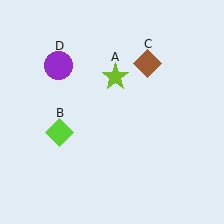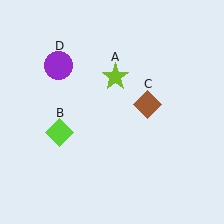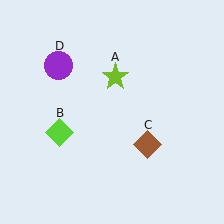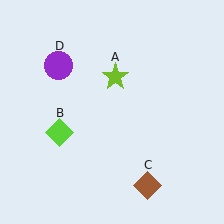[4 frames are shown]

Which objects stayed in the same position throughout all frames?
Lime star (object A) and lime diamond (object B) and purple circle (object D) remained stationary.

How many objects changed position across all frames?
1 object changed position: brown diamond (object C).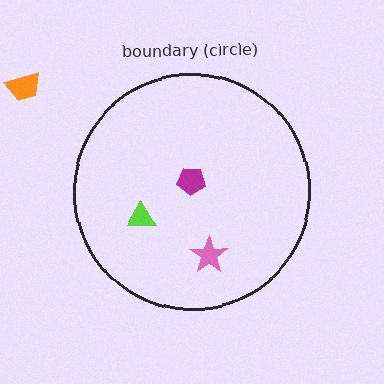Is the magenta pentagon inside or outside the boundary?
Inside.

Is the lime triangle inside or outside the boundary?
Inside.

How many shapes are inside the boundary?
3 inside, 1 outside.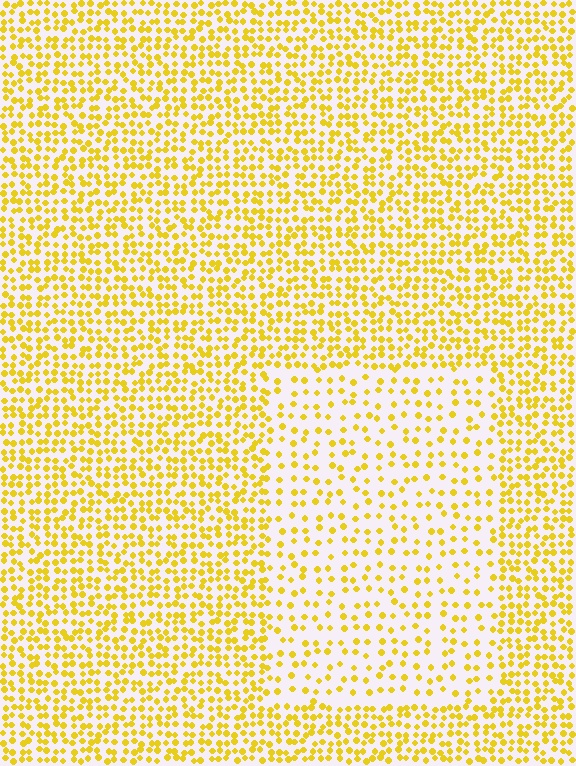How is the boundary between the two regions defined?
The boundary is defined by a change in element density (approximately 2.1x ratio). All elements are the same color, size, and shape.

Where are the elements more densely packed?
The elements are more densely packed outside the rectangle boundary.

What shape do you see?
I see a rectangle.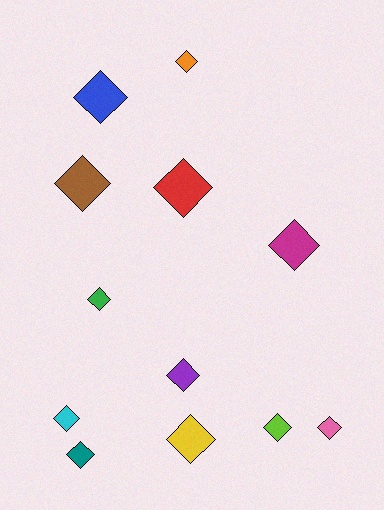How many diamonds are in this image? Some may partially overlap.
There are 12 diamonds.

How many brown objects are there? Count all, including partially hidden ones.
There is 1 brown object.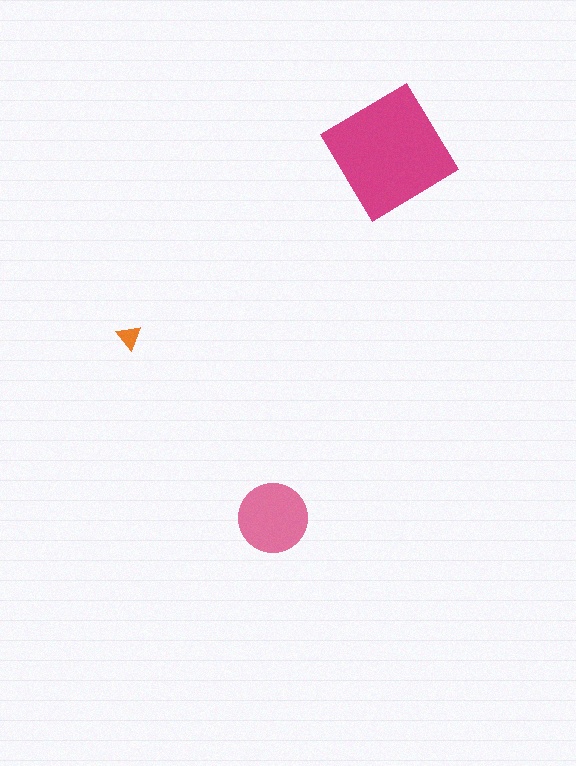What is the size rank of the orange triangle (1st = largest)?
3rd.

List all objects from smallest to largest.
The orange triangle, the pink circle, the magenta diamond.